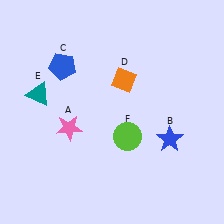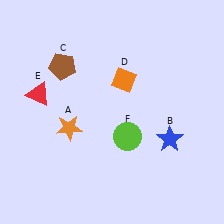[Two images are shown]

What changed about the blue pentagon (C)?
In Image 1, C is blue. In Image 2, it changed to brown.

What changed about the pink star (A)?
In Image 1, A is pink. In Image 2, it changed to orange.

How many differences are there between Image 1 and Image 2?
There are 3 differences between the two images.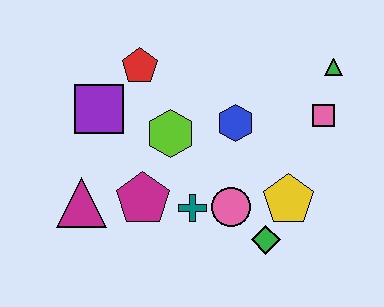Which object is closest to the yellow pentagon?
The green diamond is closest to the yellow pentagon.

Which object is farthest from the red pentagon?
The green diamond is farthest from the red pentagon.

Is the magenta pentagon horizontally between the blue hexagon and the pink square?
No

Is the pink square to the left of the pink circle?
No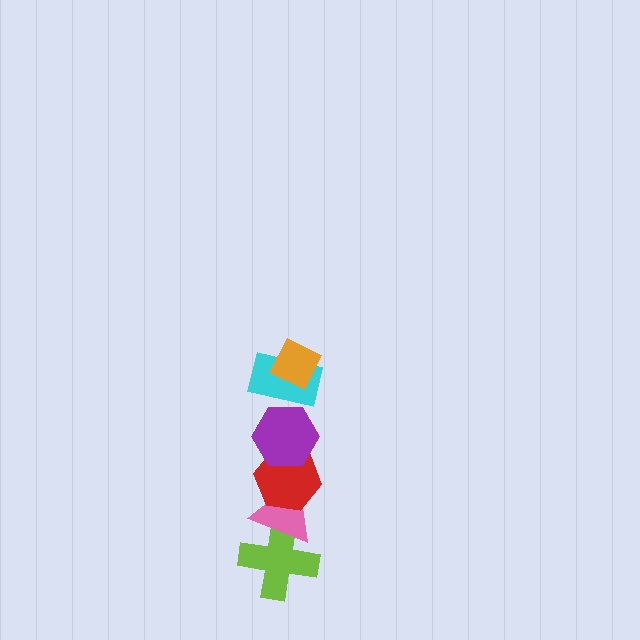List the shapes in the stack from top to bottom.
From top to bottom: the orange diamond, the cyan rectangle, the purple hexagon, the red hexagon, the pink triangle, the lime cross.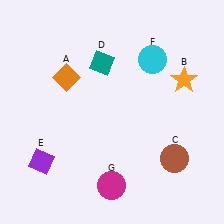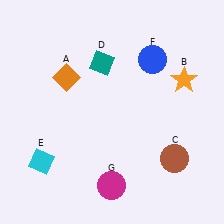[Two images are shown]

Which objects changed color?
E changed from purple to cyan. F changed from cyan to blue.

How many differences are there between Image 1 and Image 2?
There are 2 differences between the two images.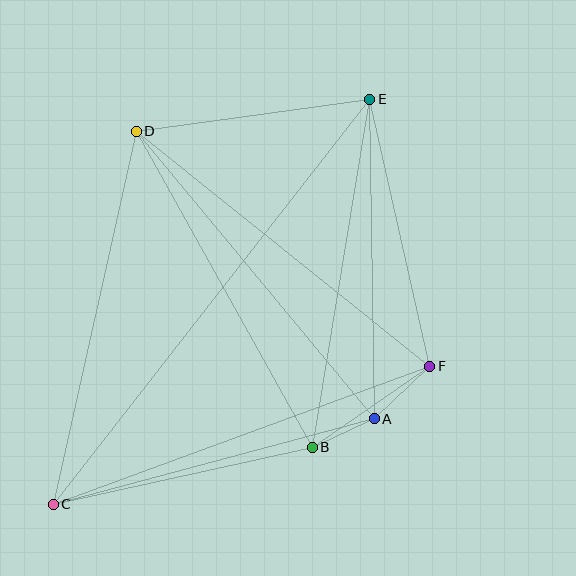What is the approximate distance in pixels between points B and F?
The distance between B and F is approximately 143 pixels.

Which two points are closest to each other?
Points A and B are closest to each other.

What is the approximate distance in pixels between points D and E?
The distance between D and E is approximately 235 pixels.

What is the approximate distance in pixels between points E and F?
The distance between E and F is approximately 274 pixels.